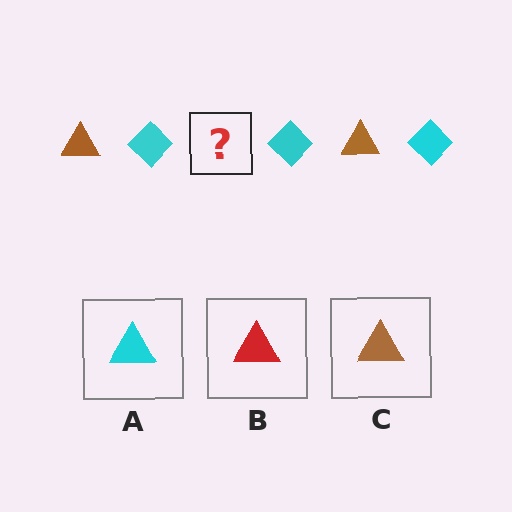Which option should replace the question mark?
Option C.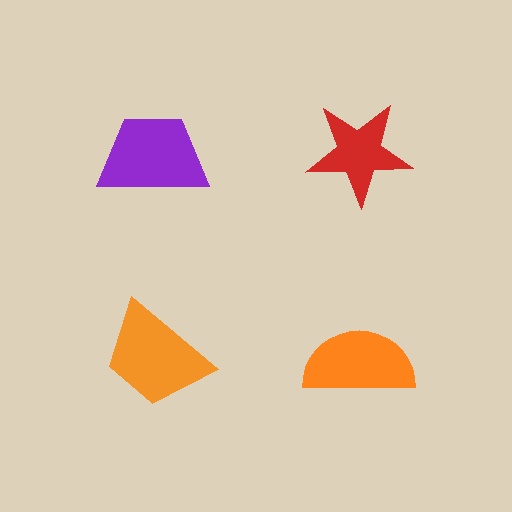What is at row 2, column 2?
An orange semicircle.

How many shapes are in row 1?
2 shapes.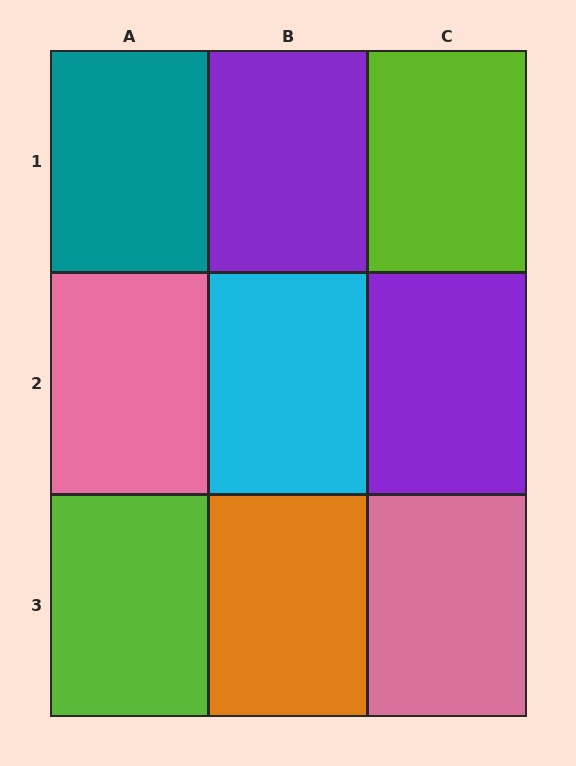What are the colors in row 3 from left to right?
Lime, orange, pink.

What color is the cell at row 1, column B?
Purple.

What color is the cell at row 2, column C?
Purple.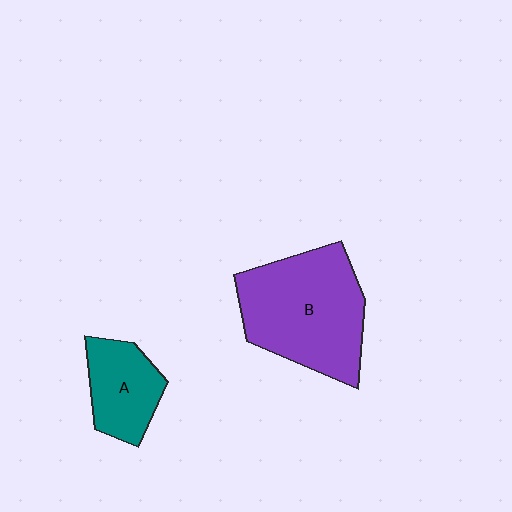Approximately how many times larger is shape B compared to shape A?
Approximately 2.1 times.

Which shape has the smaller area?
Shape A (teal).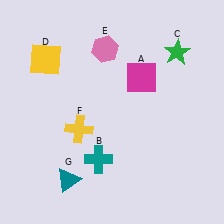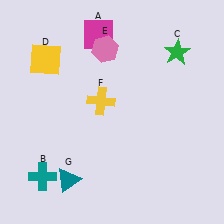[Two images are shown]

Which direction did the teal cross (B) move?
The teal cross (B) moved left.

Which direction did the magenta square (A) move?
The magenta square (A) moved up.